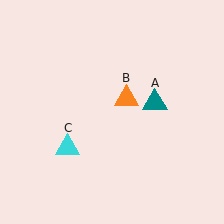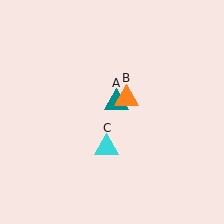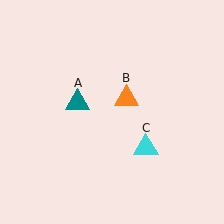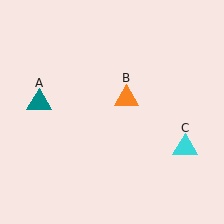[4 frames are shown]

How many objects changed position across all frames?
2 objects changed position: teal triangle (object A), cyan triangle (object C).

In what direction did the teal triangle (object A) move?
The teal triangle (object A) moved left.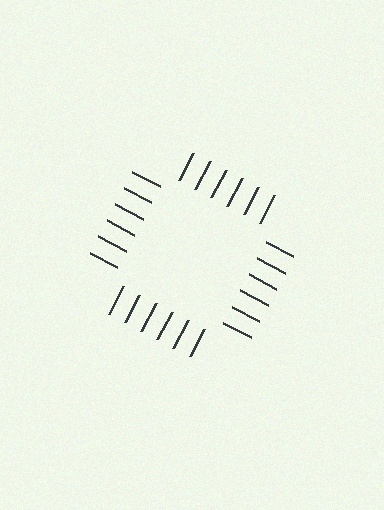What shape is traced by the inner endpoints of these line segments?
An illusory square — the line segments terminate on its edges but no continuous stroke is drawn.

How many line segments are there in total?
24 — 6 along each of the 4 edges.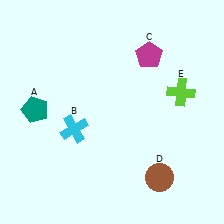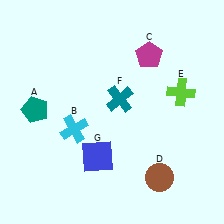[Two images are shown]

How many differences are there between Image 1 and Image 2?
There are 2 differences between the two images.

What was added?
A teal cross (F), a blue square (G) were added in Image 2.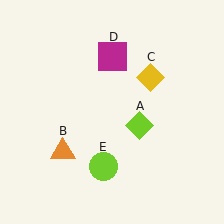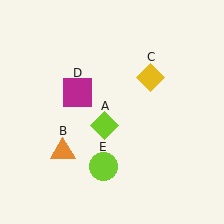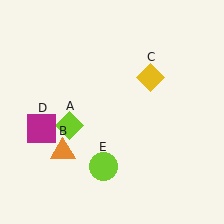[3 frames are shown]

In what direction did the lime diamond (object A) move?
The lime diamond (object A) moved left.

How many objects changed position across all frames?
2 objects changed position: lime diamond (object A), magenta square (object D).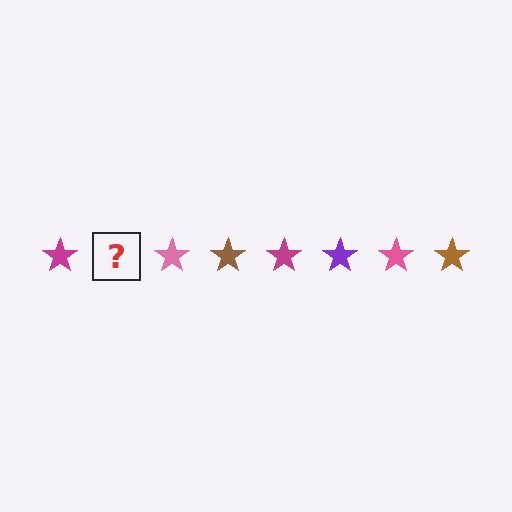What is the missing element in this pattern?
The missing element is a purple star.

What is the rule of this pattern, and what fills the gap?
The rule is that the pattern cycles through magenta, purple, pink, brown stars. The gap should be filled with a purple star.